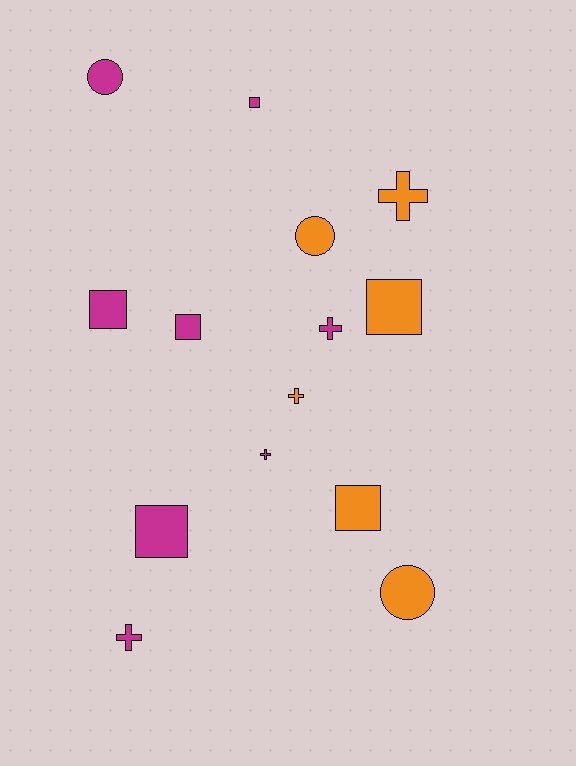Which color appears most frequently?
Magenta, with 8 objects.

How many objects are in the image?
There are 14 objects.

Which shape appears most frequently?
Square, with 6 objects.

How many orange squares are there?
There are 2 orange squares.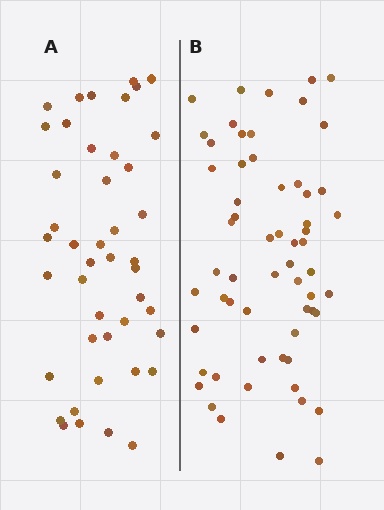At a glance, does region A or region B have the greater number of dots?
Region B (the right region) has more dots.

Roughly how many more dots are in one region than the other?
Region B has approximately 15 more dots than region A.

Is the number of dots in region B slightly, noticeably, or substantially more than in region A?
Region B has noticeably more, but not dramatically so. The ratio is roughly 1.4 to 1.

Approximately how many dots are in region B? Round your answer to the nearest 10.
About 60 dots.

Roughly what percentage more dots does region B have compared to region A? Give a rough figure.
About 35% more.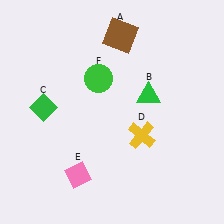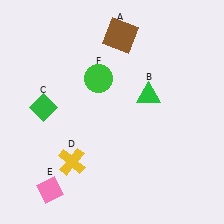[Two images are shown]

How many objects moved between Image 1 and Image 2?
2 objects moved between the two images.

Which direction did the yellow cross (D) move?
The yellow cross (D) moved left.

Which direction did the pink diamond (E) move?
The pink diamond (E) moved left.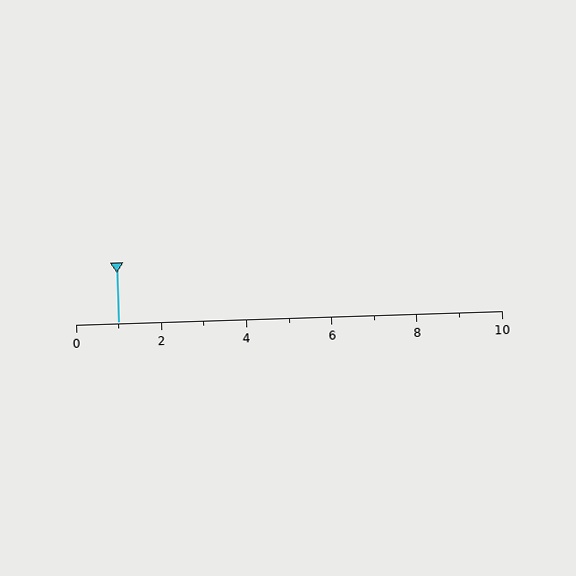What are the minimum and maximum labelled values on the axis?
The axis runs from 0 to 10.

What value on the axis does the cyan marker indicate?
The marker indicates approximately 1.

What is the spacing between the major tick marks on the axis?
The major ticks are spaced 2 apart.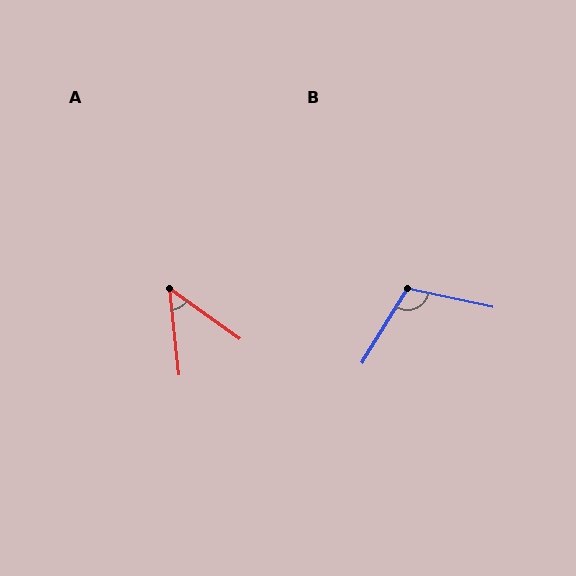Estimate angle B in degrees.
Approximately 109 degrees.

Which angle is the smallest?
A, at approximately 48 degrees.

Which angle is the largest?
B, at approximately 109 degrees.